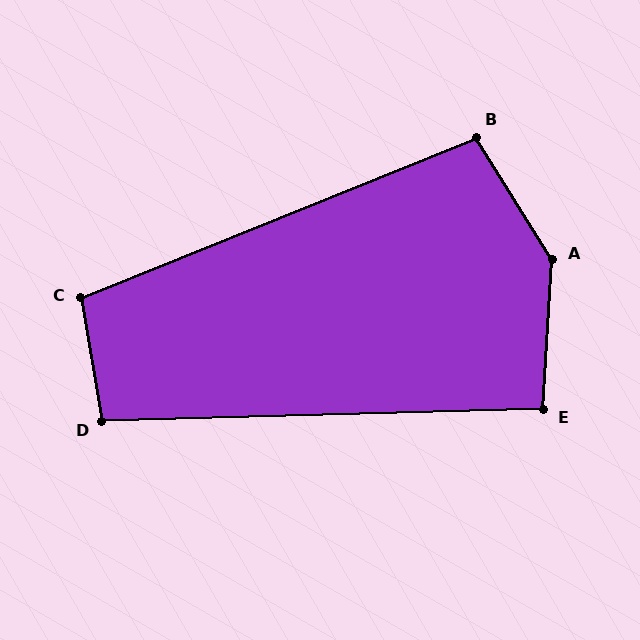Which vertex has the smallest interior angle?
E, at approximately 95 degrees.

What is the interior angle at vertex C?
Approximately 102 degrees (obtuse).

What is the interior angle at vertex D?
Approximately 98 degrees (obtuse).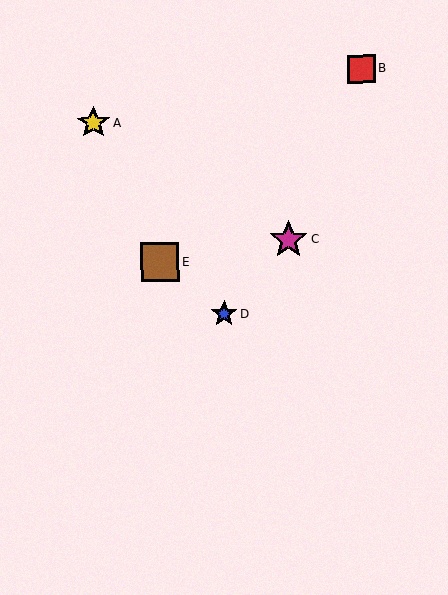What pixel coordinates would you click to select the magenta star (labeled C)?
Click at (289, 240) to select the magenta star C.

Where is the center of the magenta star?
The center of the magenta star is at (289, 240).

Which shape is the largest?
The brown square (labeled E) is the largest.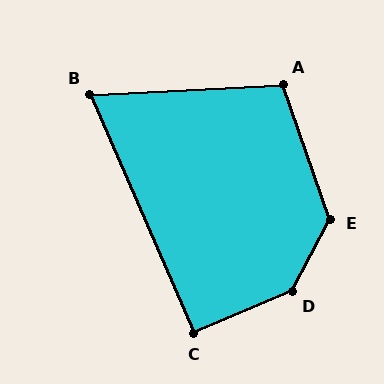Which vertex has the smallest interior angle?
B, at approximately 69 degrees.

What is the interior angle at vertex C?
Approximately 91 degrees (approximately right).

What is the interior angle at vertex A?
Approximately 106 degrees (obtuse).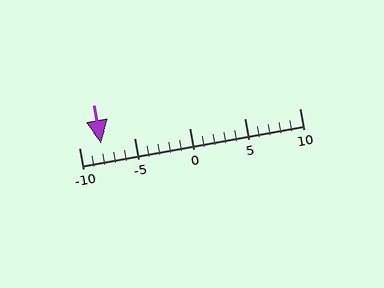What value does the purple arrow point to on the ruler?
The purple arrow points to approximately -8.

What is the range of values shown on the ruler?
The ruler shows values from -10 to 10.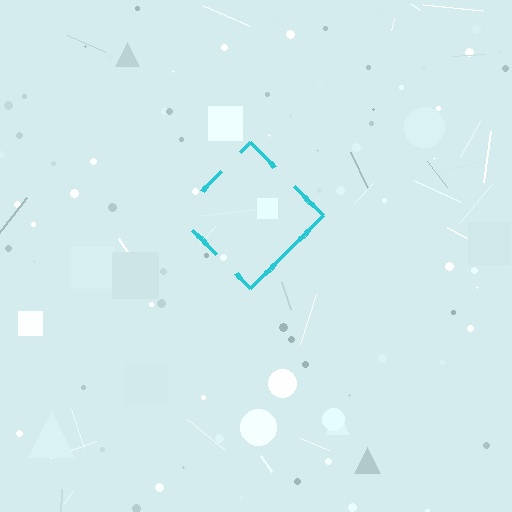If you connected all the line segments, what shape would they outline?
They would outline a diamond.